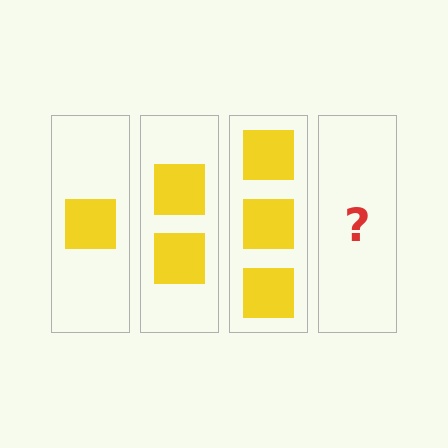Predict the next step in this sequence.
The next step is 4 squares.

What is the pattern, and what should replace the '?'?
The pattern is that each step adds one more square. The '?' should be 4 squares.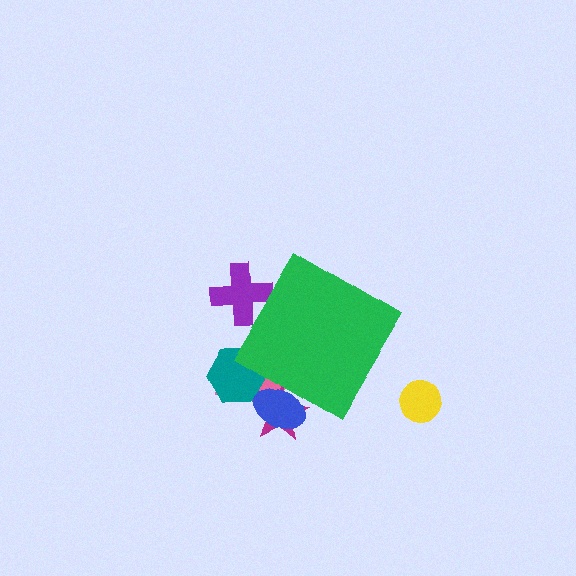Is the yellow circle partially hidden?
No, the yellow circle is fully visible.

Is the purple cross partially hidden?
Yes, the purple cross is partially hidden behind the green diamond.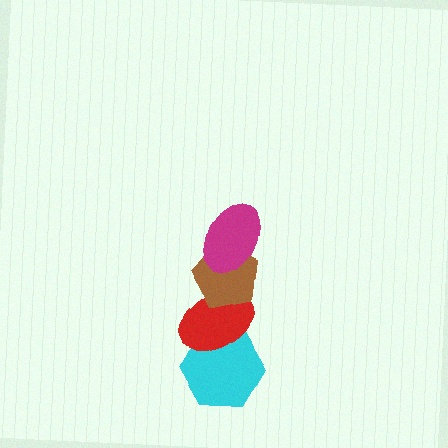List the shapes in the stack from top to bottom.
From top to bottom: the magenta ellipse, the brown pentagon, the red ellipse, the cyan hexagon.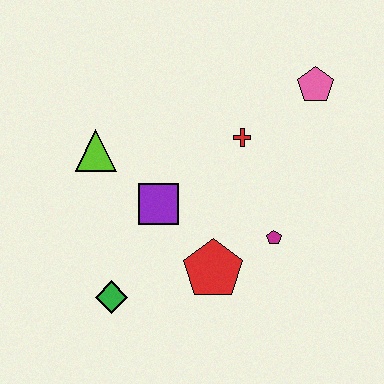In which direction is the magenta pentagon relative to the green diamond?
The magenta pentagon is to the right of the green diamond.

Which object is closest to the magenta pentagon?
The red pentagon is closest to the magenta pentagon.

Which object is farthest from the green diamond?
The pink pentagon is farthest from the green diamond.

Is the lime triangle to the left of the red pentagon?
Yes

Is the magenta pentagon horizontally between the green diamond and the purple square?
No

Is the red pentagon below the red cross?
Yes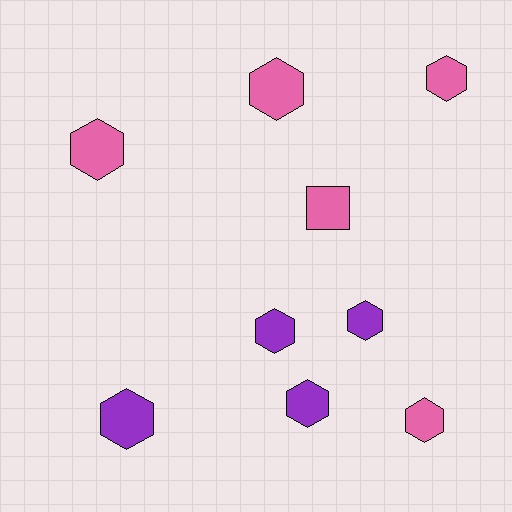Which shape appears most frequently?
Hexagon, with 8 objects.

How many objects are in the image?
There are 9 objects.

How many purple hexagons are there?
There are 4 purple hexagons.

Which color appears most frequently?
Pink, with 5 objects.